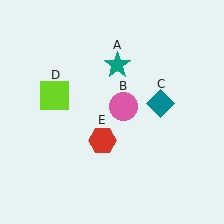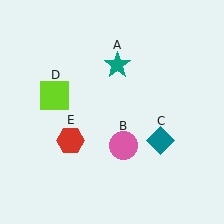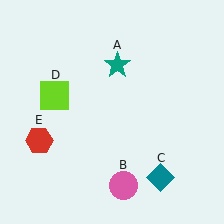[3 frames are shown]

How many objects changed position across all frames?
3 objects changed position: pink circle (object B), teal diamond (object C), red hexagon (object E).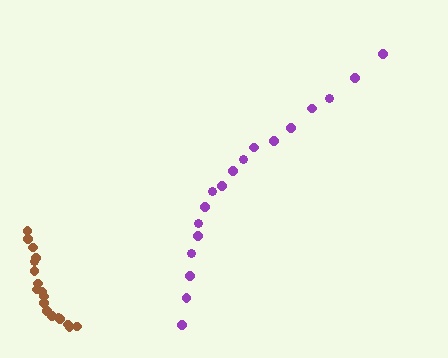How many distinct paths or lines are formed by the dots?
There are 2 distinct paths.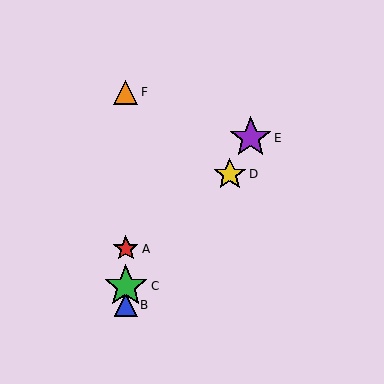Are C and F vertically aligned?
Yes, both are at x≈126.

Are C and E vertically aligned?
No, C is at x≈126 and E is at x≈251.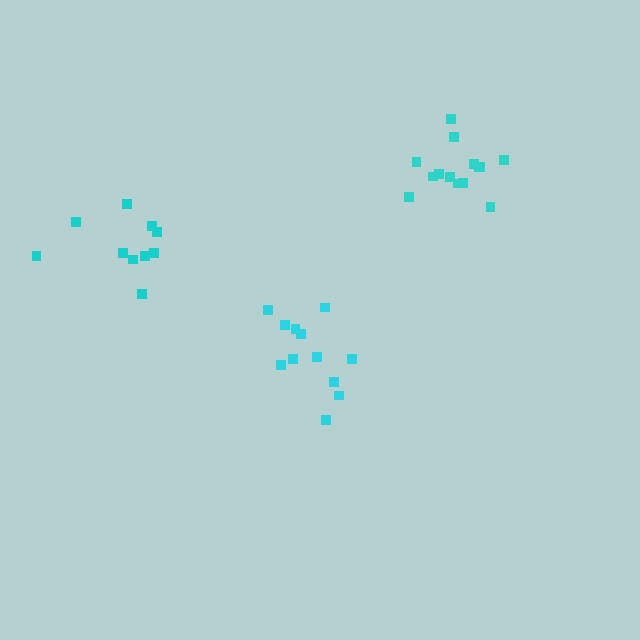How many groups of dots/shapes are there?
There are 3 groups.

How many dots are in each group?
Group 1: 14 dots, Group 2: 12 dots, Group 3: 10 dots (36 total).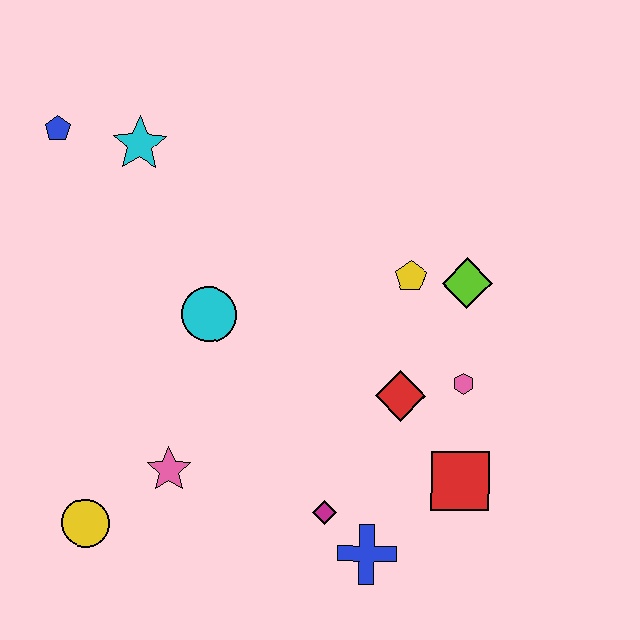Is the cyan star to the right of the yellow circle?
Yes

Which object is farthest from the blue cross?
The blue pentagon is farthest from the blue cross.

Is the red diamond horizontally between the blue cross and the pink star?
No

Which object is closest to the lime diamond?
The yellow pentagon is closest to the lime diamond.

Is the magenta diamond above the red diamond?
No